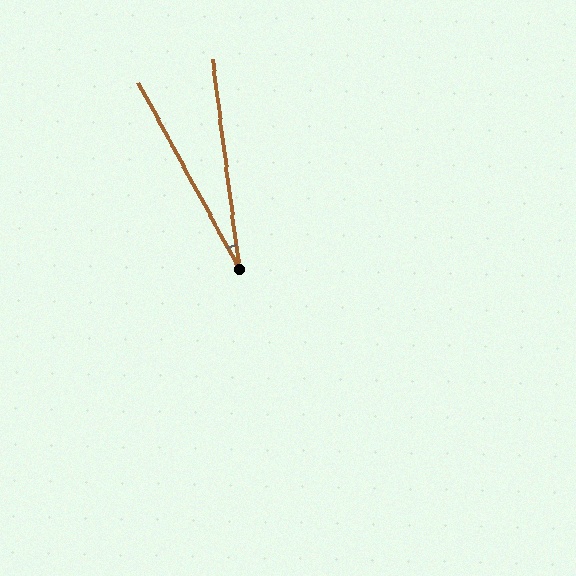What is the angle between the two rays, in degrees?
Approximately 21 degrees.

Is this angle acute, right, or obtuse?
It is acute.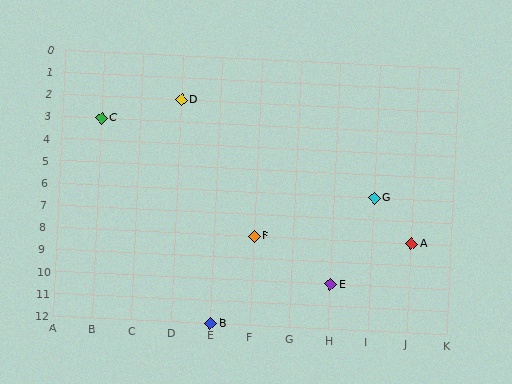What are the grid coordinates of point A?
Point A is at grid coordinates (J, 8).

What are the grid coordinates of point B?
Point B is at grid coordinates (E, 12).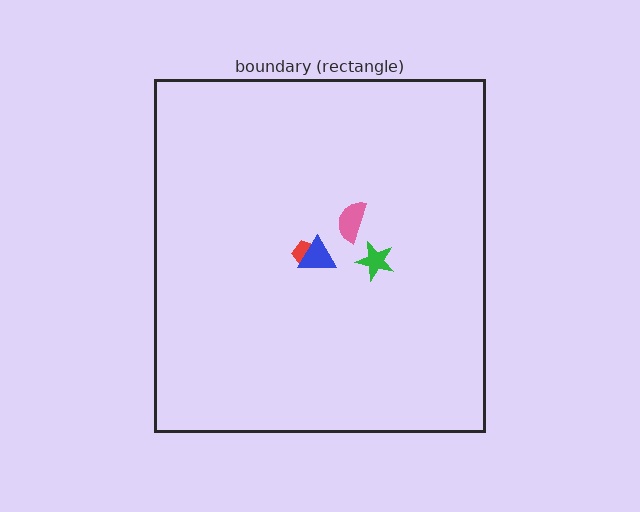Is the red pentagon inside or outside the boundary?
Inside.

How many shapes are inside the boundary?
4 inside, 0 outside.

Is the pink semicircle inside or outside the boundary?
Inside.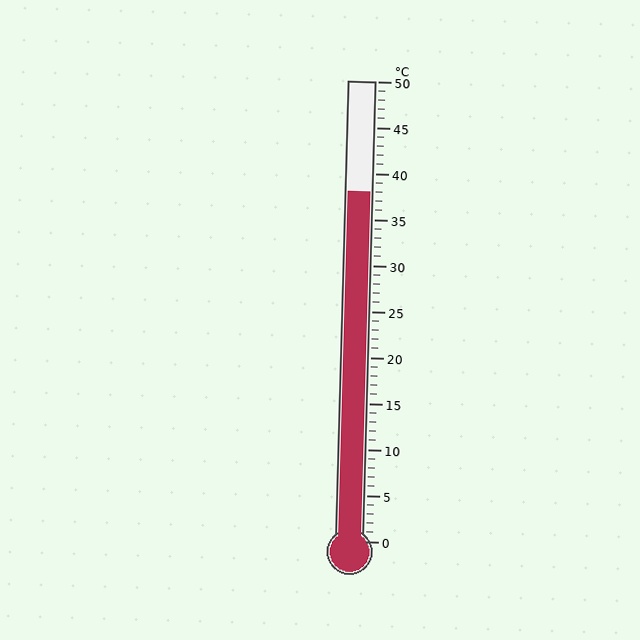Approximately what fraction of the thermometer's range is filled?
The thermometer is filled to approximately 75% of its range.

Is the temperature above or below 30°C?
The temperature is above 30°C.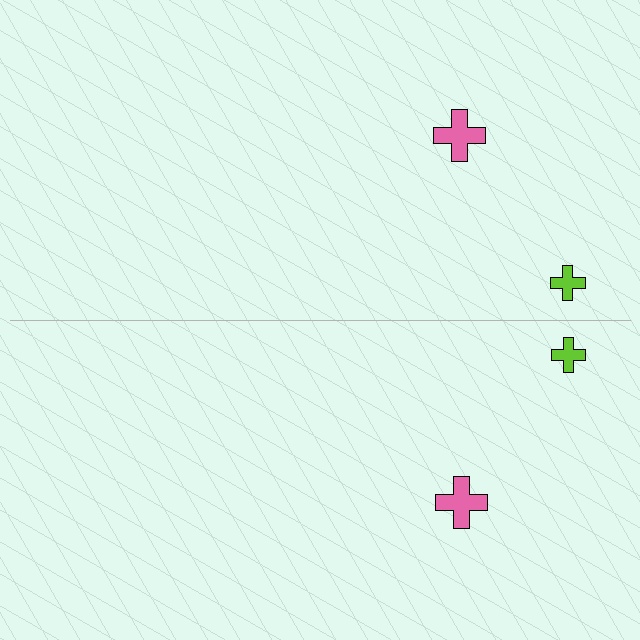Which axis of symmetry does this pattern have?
The pattern has a horizontal axis of symmetry running through the center of the image.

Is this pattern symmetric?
Yes, this pattern has bilateral (reflection) symmetry.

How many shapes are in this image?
There are 4 shapes in this image.